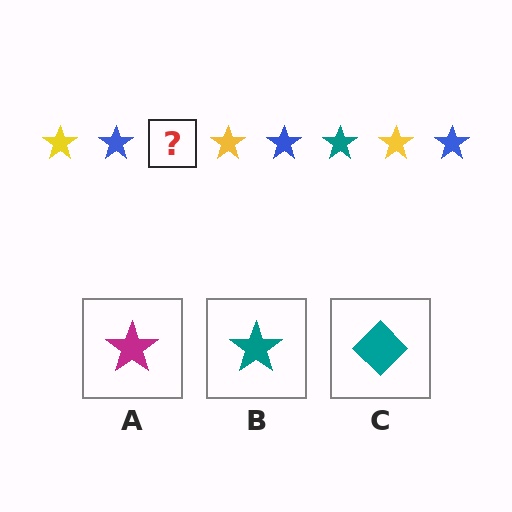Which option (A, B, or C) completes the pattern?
B.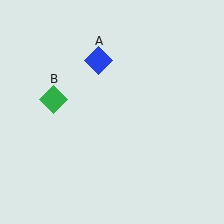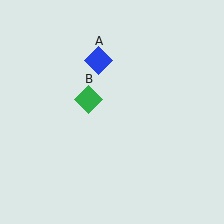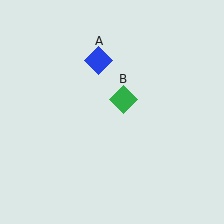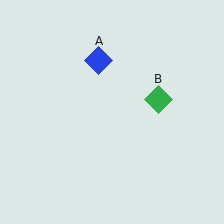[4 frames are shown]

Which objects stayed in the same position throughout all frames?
Blue diamond (object A) remained stationary.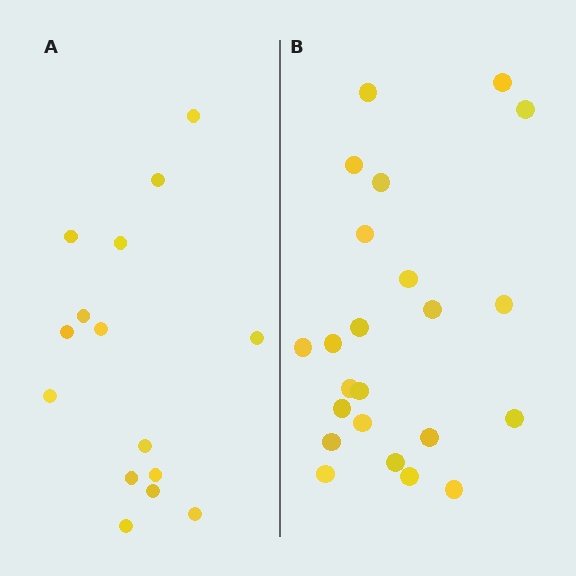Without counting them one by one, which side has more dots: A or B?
Region B (the right region) has more dots.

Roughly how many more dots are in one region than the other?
Region B has roughly 8 or so more dots than region A.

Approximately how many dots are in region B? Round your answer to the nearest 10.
About 20 dots. (The exact count is 23, which rounds to 20.)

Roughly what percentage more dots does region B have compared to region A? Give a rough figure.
About 55% more.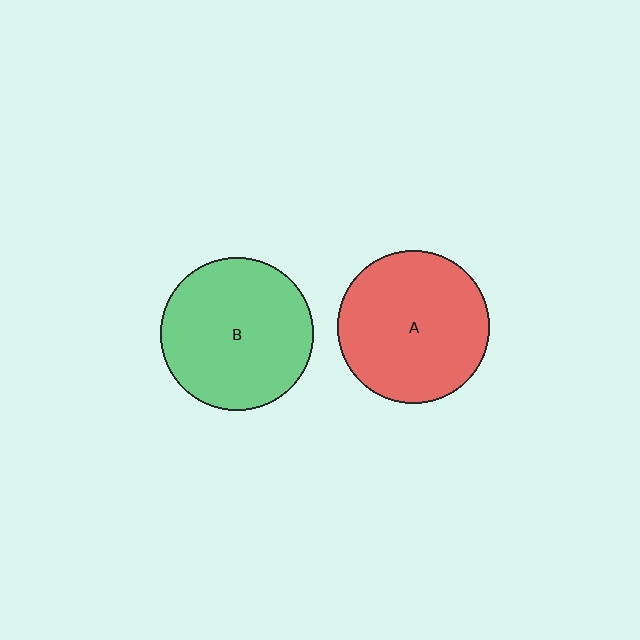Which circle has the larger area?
Circle B (green).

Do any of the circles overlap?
No, none of the circles overlap.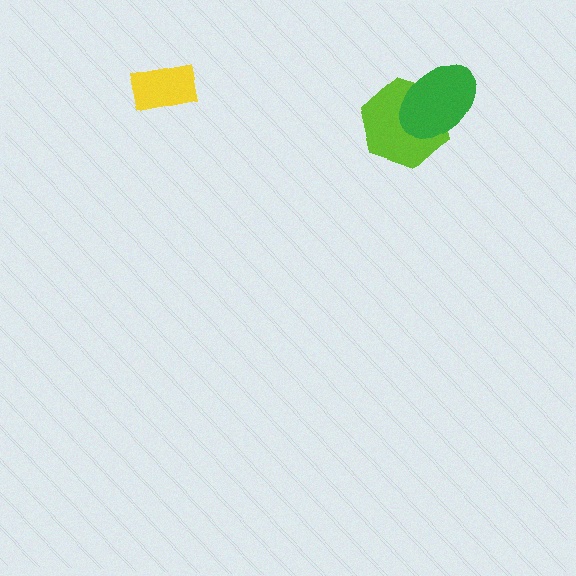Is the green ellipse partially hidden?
No, no other shape covers it.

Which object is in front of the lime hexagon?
The green ellipse is in front of the lime hexagon.